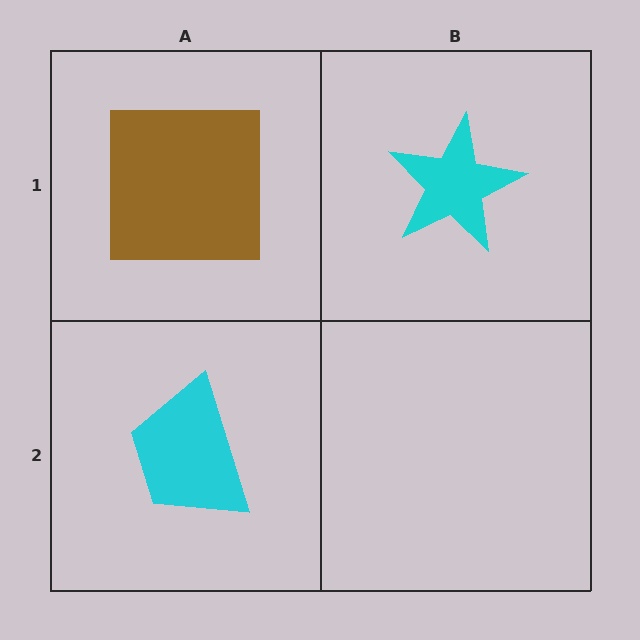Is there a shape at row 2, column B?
No, that cell is empty.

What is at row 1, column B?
A cyan star.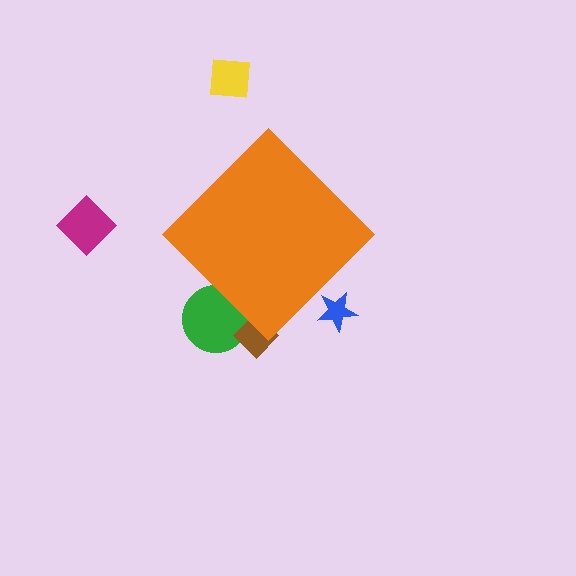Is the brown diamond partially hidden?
Yes, the brown diamond is partially hidden behind the orange diamond.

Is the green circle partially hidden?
Yes, the green circle is partially hidden behind the orange diamond.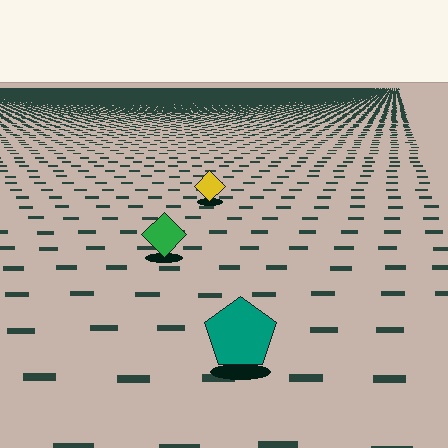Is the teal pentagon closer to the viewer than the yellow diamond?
Yes. The teal pentagon is closer — you can tell from the texture gradient: the ground texture is coarser near it.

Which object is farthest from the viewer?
The yellow diamond is farthest from the viewer. It appears smaller and the ground texture around it is denser.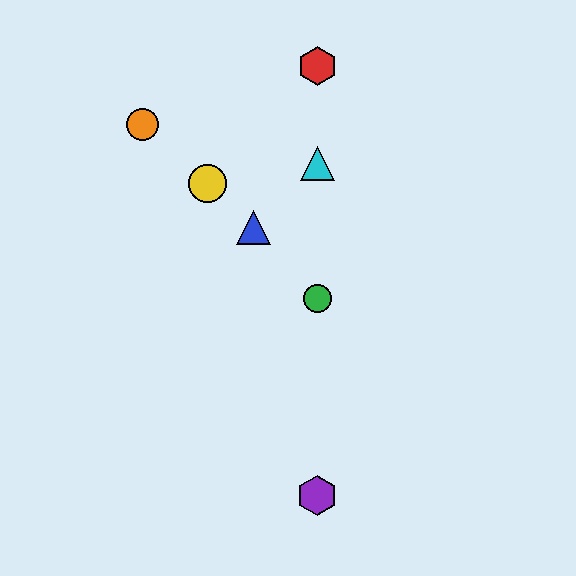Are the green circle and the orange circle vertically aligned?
No, the green circle is at x≈317 and the orange circle is at x≈143.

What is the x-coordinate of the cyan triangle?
The cyan triangle is at x≈317.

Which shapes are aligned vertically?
The red hexagon, the green circle, the purple hexagon, the cyan triangle are aligned vertically.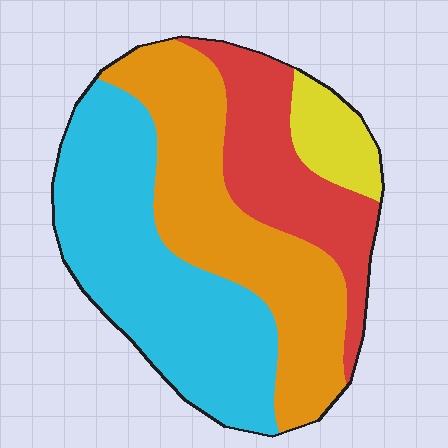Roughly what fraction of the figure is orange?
Orange takes up between a quarter and a half of the figure.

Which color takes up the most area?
Cyan, at roughly 40%.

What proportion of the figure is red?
Red takes up between a sixth and a third of the figure.